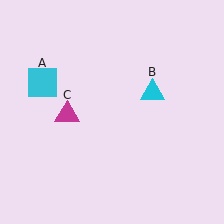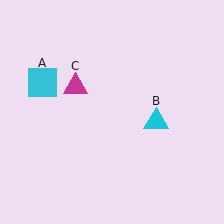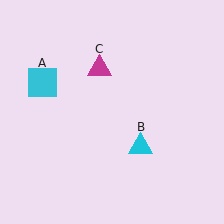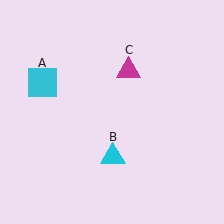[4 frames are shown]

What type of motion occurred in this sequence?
The cyan triangle (object B), magenta triangle (object C) rotated clockwise around the center of the scene.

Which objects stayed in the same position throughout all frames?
Cyan square (object A) remained stationary.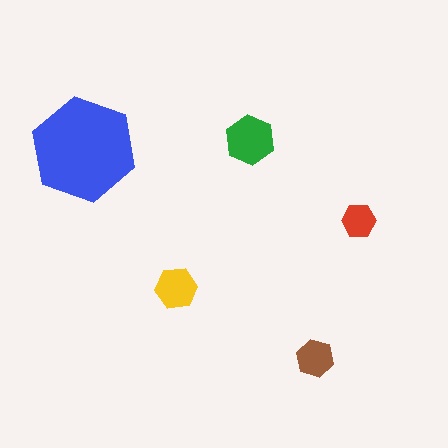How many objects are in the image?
There are 5 objects in the image.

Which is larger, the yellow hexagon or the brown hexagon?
The yellow one.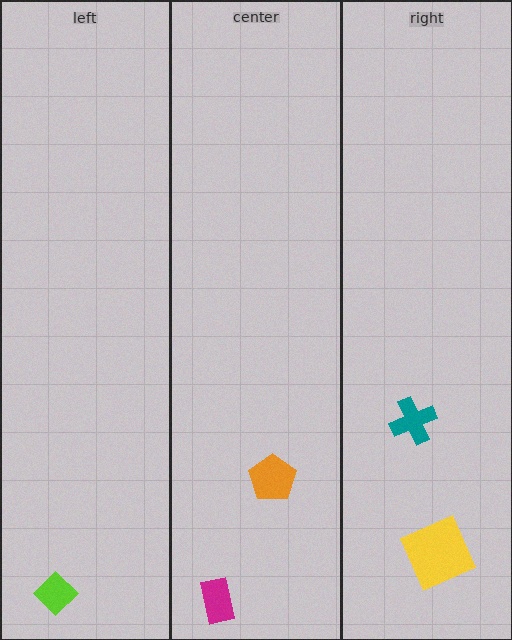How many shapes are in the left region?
1.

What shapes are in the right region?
The teal cross, the yellow square.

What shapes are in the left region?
The lime diamond.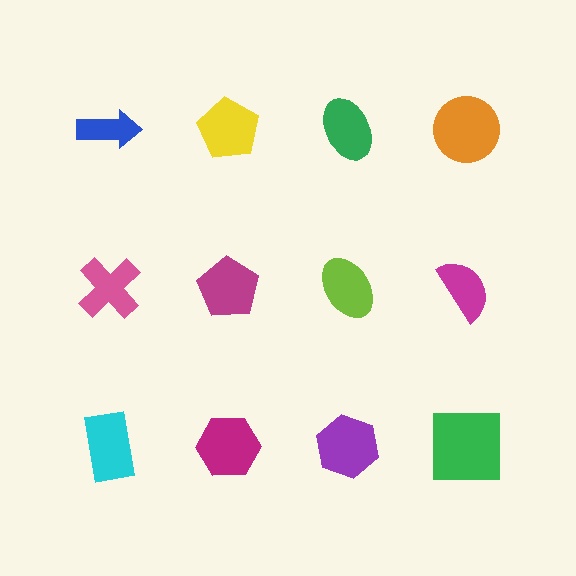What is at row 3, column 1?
A cyan rectangle.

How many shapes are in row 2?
4 shapes.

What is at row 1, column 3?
A green ellipse.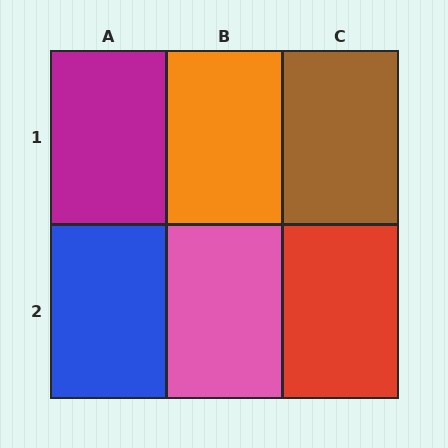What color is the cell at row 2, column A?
Blue.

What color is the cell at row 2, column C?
Red.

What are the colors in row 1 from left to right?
Magenta, orange, brown.